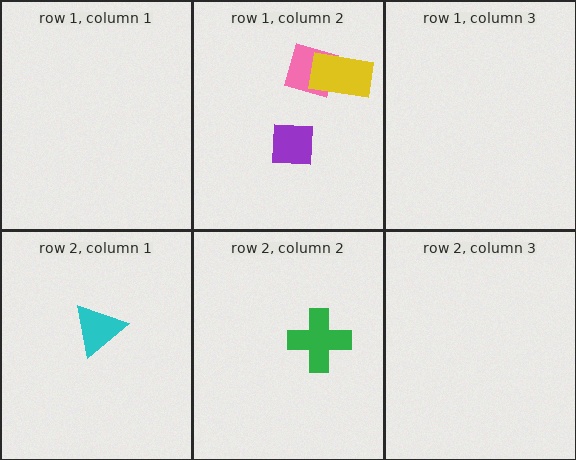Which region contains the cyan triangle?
The row 2, column 1 region.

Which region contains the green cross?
The row 2, column 2 region.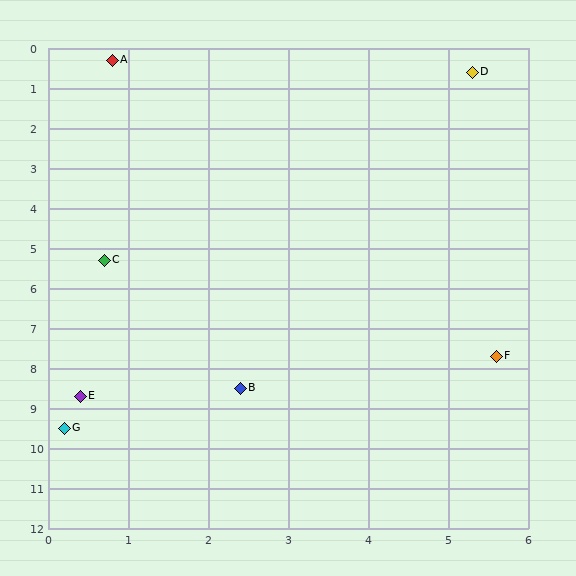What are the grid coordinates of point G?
Point G is at approximately (0.2, 9.5).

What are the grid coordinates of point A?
Point A is at approximately (0.8, 0.3).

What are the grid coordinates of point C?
Point C is at approximately (0.7, 5.3).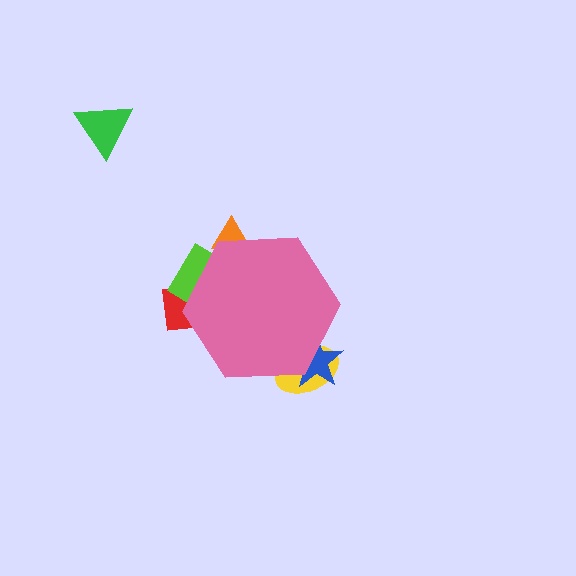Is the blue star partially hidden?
Yes, the blue star is partially hidden behind the pink hexagon.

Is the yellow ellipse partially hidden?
Yes, the yellow ellipse is partially hidden behind the pink hexagon.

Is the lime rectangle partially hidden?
Yes, the lime rectangle is partially hidden behind the pink hexagon.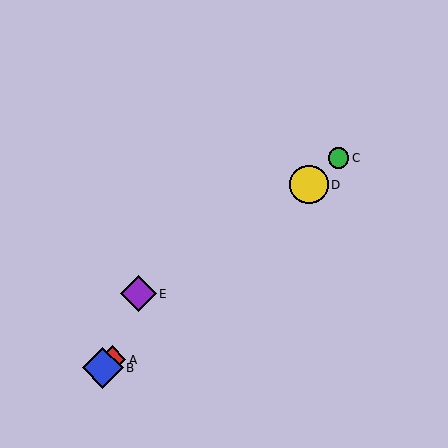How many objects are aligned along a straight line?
4 objects (A, B, C, D) are aligned along a straight line.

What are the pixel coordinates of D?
Object D is at (309, 185).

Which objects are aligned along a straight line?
Objects A, B, C, D are aligned along a straight line.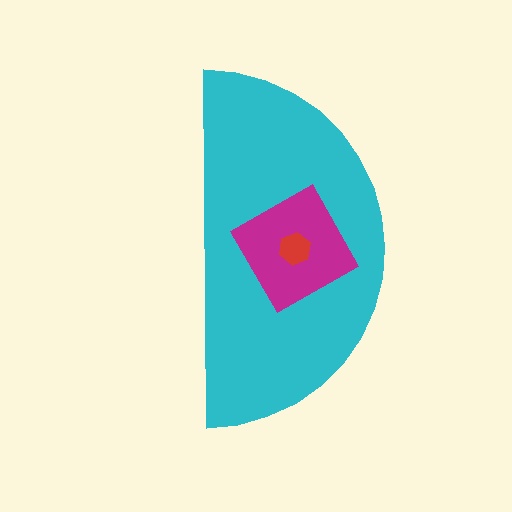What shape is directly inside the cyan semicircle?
The magenta diamond.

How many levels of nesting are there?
3.